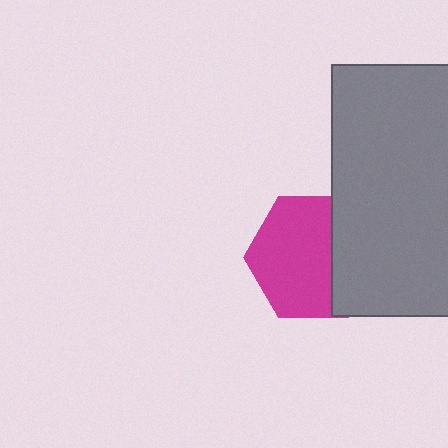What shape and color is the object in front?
The object in front is a gray rectangle.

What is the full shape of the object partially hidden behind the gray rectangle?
The partially hidden object is a magenta hexagon.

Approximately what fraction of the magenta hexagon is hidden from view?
Roughly 33% of the magenta hexagon is hidden behind the gray rectangle.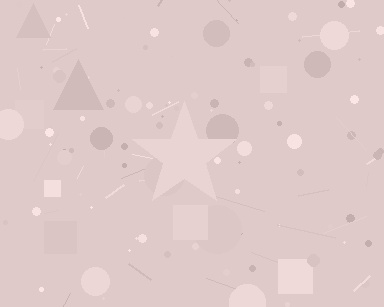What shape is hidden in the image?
A star is hidden in the image.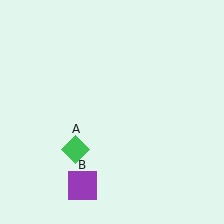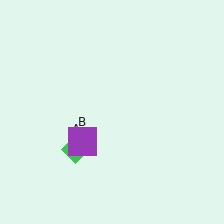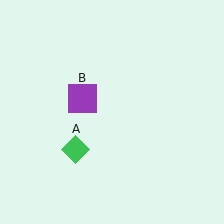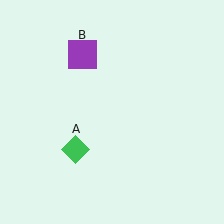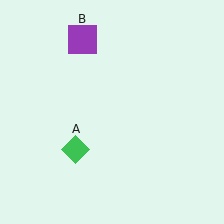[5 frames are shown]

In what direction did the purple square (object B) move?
The purple square (object B) moved up.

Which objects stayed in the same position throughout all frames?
Green diamond (object A) remained stationary.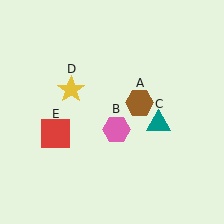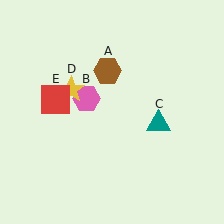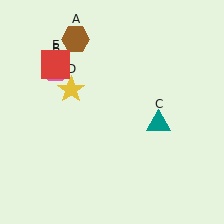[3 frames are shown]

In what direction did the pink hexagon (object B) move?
The pink hexagon (object B) moved up and to the left.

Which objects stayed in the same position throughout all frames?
Teal triangle (object C) and yellow star (object D) remained stationary.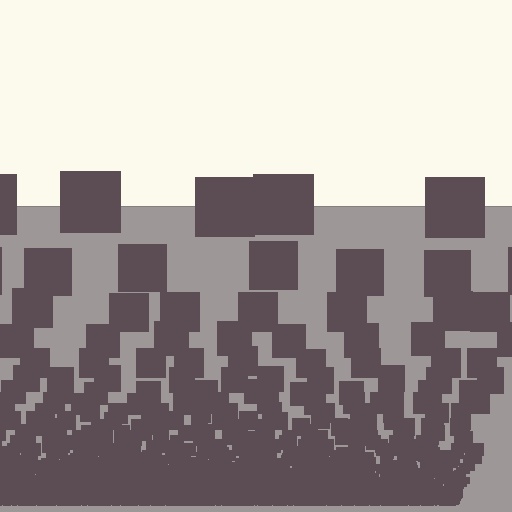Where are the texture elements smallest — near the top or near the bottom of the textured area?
Near the bottom.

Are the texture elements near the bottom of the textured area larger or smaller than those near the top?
Smaller. The gradient is inverted — elements near the bottom are smaller and denser.